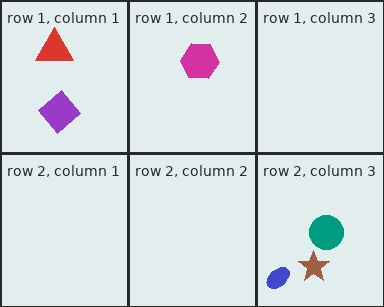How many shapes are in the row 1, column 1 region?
2.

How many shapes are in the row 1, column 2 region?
1.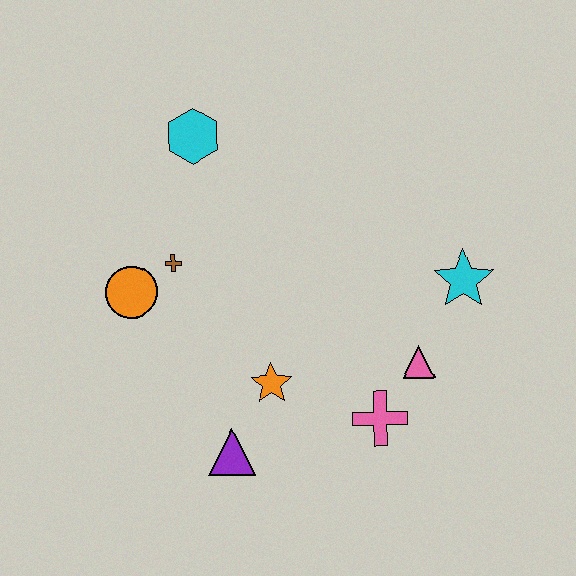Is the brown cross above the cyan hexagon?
No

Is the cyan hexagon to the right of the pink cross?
No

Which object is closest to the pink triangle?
The pink cross is closest to the pink triangle.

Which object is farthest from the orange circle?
The cyan star is farthest from the orange circle.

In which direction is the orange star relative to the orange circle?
The orange star is to the right of the orange circle.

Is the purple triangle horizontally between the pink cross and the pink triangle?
No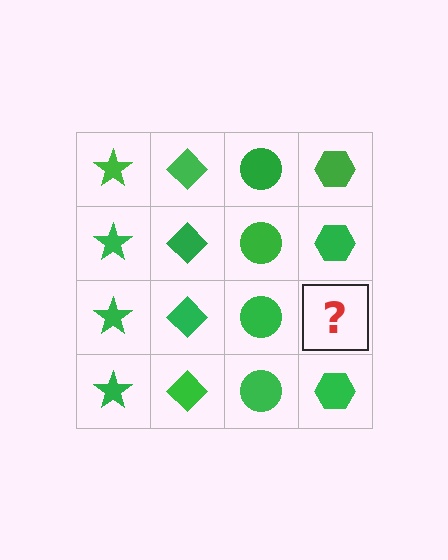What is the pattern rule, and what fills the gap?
The rule is that each column has a consistent shape. The gap should be filled with a green hexagon.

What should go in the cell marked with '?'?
The missing cell should contain a green hexagon.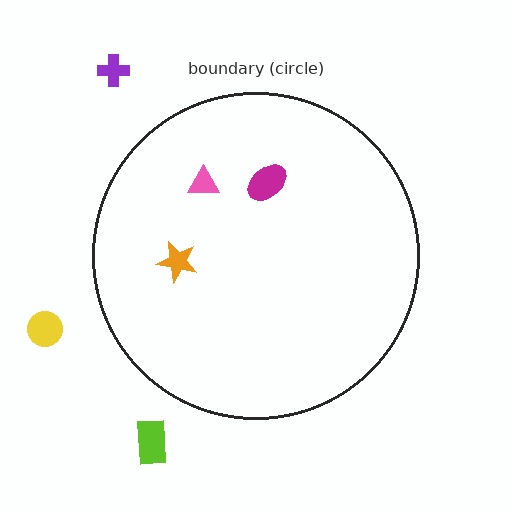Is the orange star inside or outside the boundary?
Inside.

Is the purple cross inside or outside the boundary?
Outside.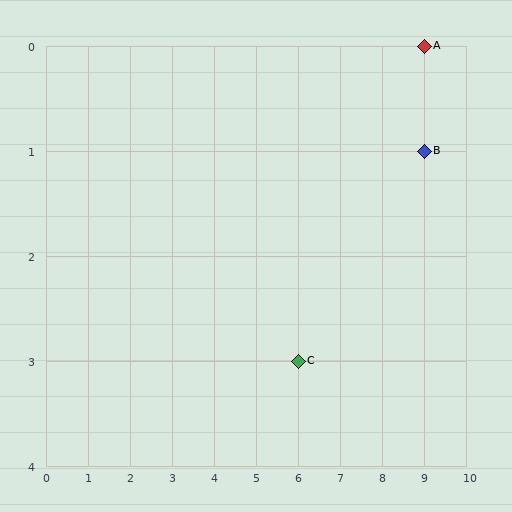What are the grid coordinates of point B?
Point B is at grid coordinates (9, 1).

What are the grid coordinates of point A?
Point A is at grid coordinates (9, 0).